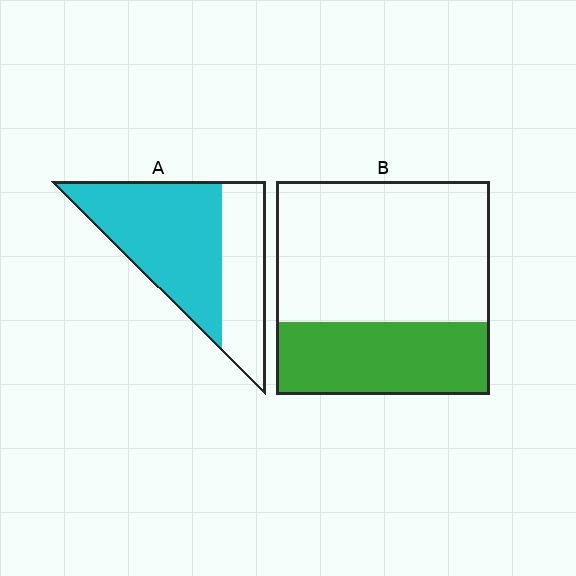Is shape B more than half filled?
No.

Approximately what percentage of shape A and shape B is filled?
A is approximately 65% and B is approximately 35%.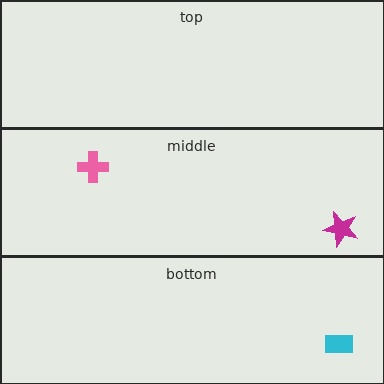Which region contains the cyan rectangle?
The bottom region.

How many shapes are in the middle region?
2.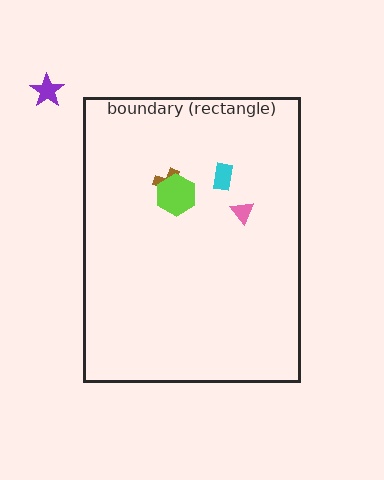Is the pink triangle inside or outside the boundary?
Inside.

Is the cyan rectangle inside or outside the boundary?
Inside.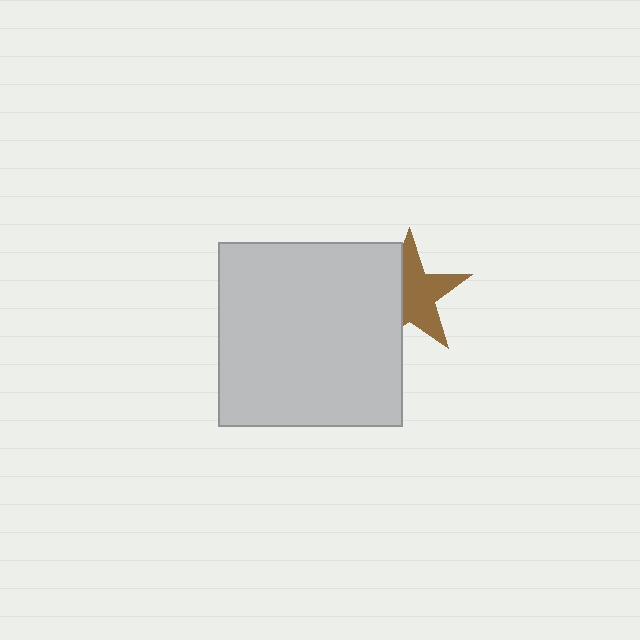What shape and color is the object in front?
The object in front is a light gray square.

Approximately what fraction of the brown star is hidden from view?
Roughly 41% of the brown star is hidden behind the light gray square.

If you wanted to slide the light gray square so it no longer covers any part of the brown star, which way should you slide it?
Slide it left — that is the most direct way to separate the two shapes.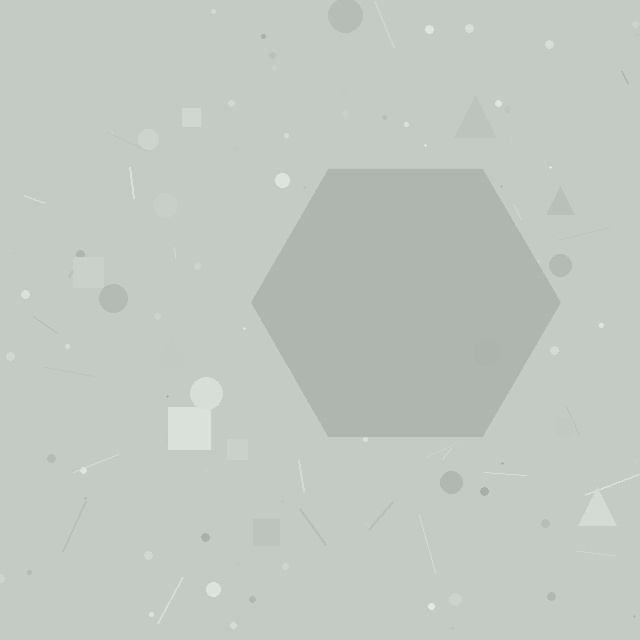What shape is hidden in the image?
A hexagon is hidden in the image.